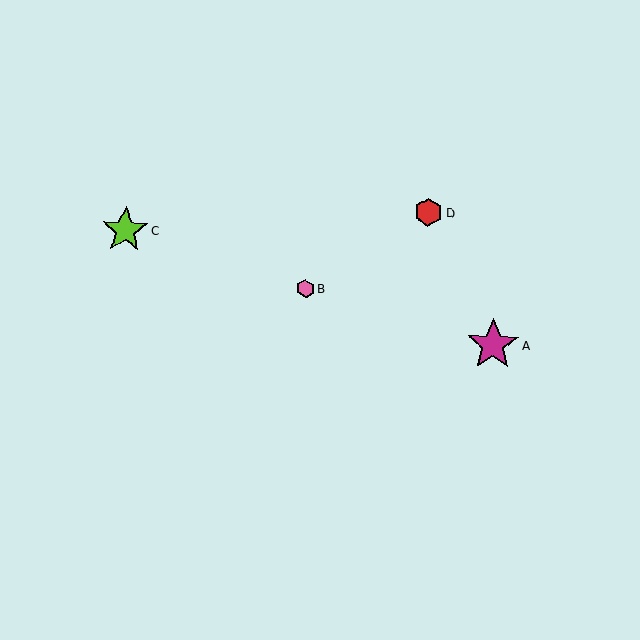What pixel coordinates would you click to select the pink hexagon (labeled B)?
Click at (305, 289) to select the pink hexagon B.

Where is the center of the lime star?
The center of the lime star is at (125, 230).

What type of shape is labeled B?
Shape B is a pink hexagon.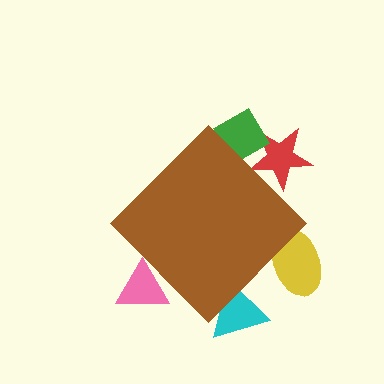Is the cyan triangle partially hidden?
Yes, the cyan triangle is partially hidden behind the brown diamond.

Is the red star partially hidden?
Yes, the red star is partially hidden behind the brown diamond.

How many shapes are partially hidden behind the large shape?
5 shapes are partially hidden.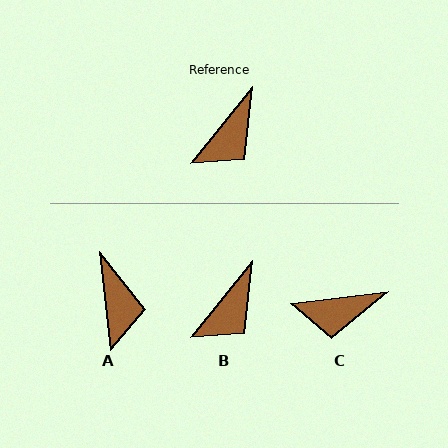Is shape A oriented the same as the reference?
No, it is off by about 45 degrees.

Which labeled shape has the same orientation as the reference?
B.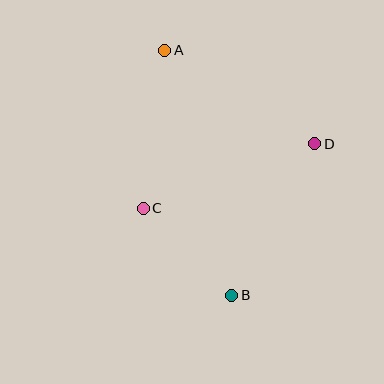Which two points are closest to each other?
Points B and C are closest to each other.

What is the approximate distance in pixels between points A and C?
The distance between A and C is approximately 159 pixels.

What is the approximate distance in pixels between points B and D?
The distance between B and D is approximately 173 pixels.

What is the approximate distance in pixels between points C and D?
The distance between C and D is approximately 183 pixels.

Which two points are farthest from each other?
Points A and B are farthest from each other.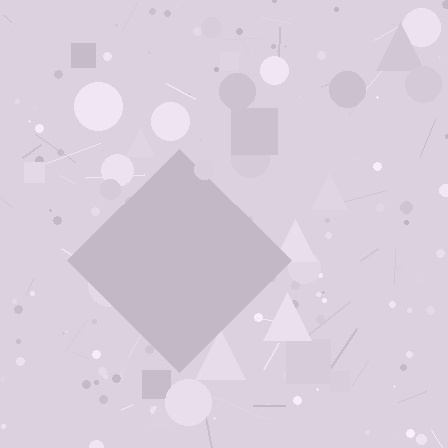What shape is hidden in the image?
A diamond is hidden in the image.